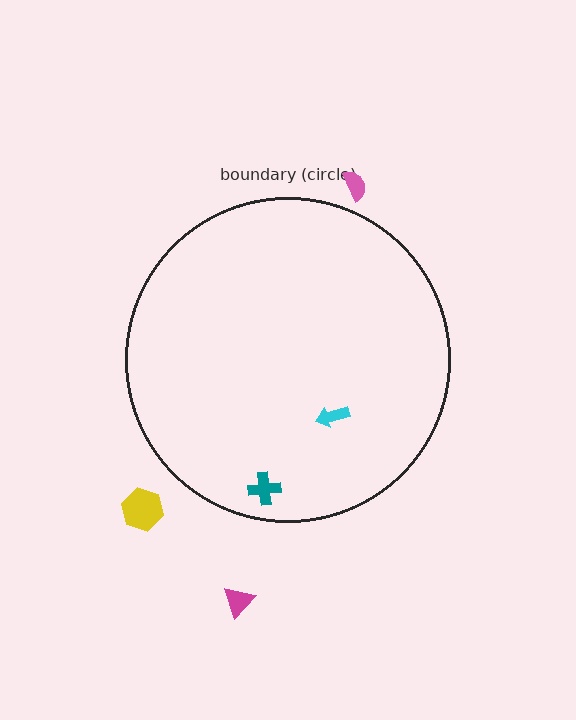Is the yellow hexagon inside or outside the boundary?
Outside.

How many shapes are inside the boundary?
2 inside, 3 outside.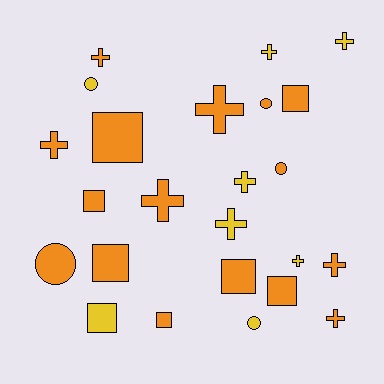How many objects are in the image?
There are 24 objects.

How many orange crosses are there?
There are 6 orange crosses.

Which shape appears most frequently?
Cross, with 11 objects.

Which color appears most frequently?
Orange, with 16 objects.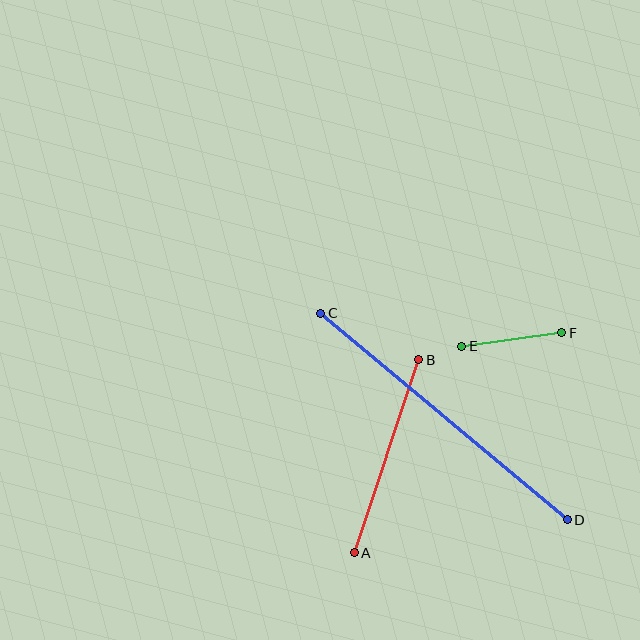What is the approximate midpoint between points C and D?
The midpoint is at approximately (444, 416) pixels.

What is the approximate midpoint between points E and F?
The midpoint is at approximately (512, 339) pixels.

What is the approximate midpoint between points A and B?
The midpoint is at approximately (387, 456) pixels.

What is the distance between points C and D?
The distance is approximately 322 pixels.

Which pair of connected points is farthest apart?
Points C and D are farthest apart.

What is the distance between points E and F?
The distance is approximately 101 pixels.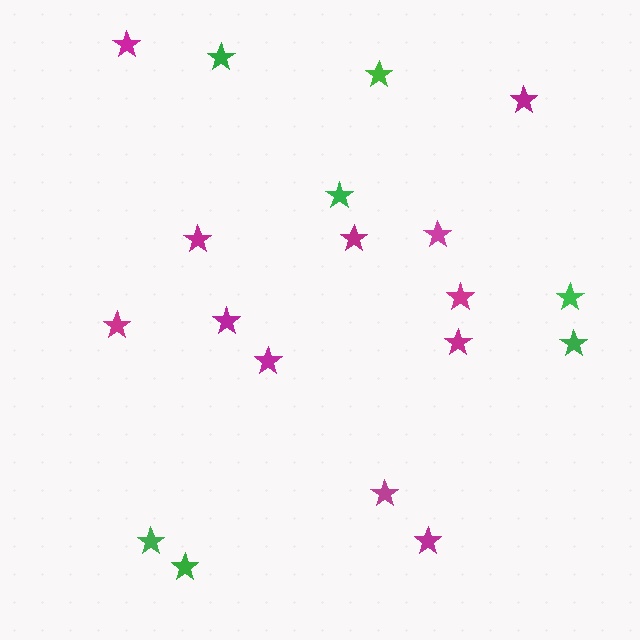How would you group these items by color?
There are 2 groups: one group of magenta stars (12) and one group of green stars (7).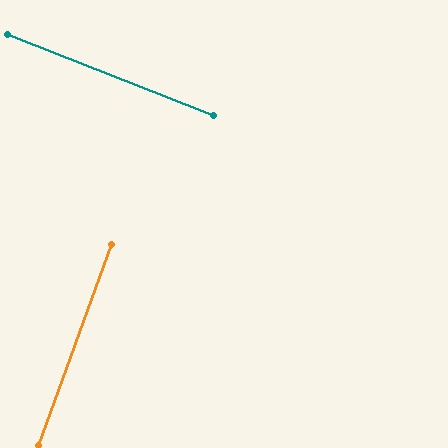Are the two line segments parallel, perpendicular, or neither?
Perpendicular — they meet at approximately 88°.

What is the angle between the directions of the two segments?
Approximately 88 degrees.